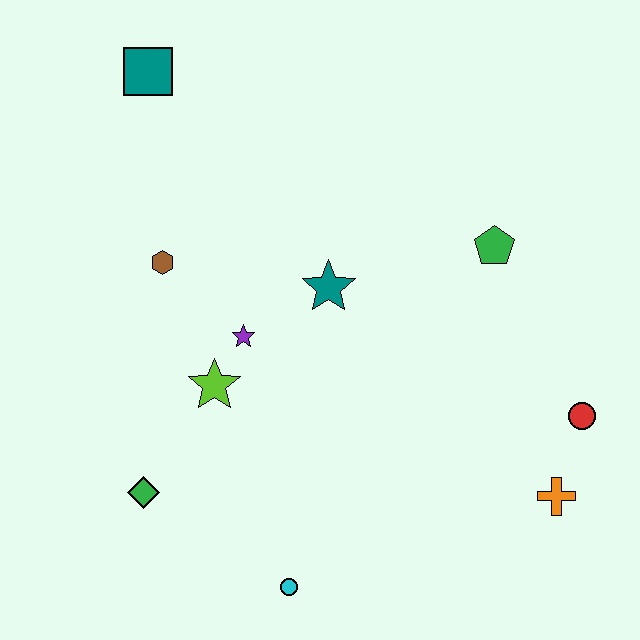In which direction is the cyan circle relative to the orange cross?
The cyan circle is to the left of the orange cross.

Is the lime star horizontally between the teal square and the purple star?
Yes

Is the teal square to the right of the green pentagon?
No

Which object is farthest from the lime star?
The red circle is farthest from the lime star.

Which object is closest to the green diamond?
The lime star is closest to the green diamond.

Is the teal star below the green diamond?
No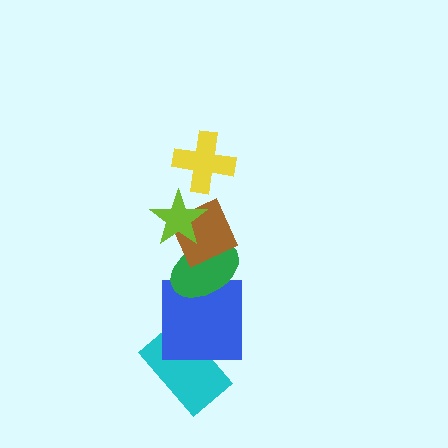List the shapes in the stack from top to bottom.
From top to bottom: the yellow cross, the lime star, the brown diamond, the green ellipse, the blue square, the cyan rectangle.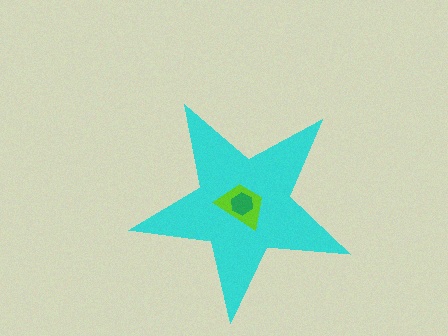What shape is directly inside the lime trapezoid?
The green hexagon.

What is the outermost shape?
The cyan star.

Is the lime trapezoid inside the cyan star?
Yes.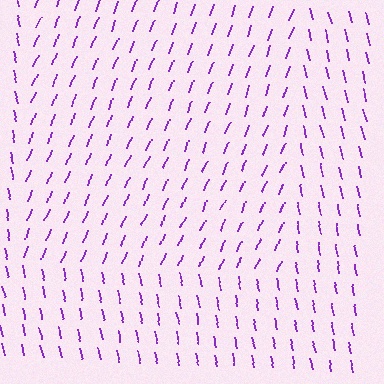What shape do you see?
I see a rectangle.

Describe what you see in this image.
The image is filled with small purple line segments. A rectangle region in the image has lines oriented differently from the surrounding lines, creating a visible texture boundary.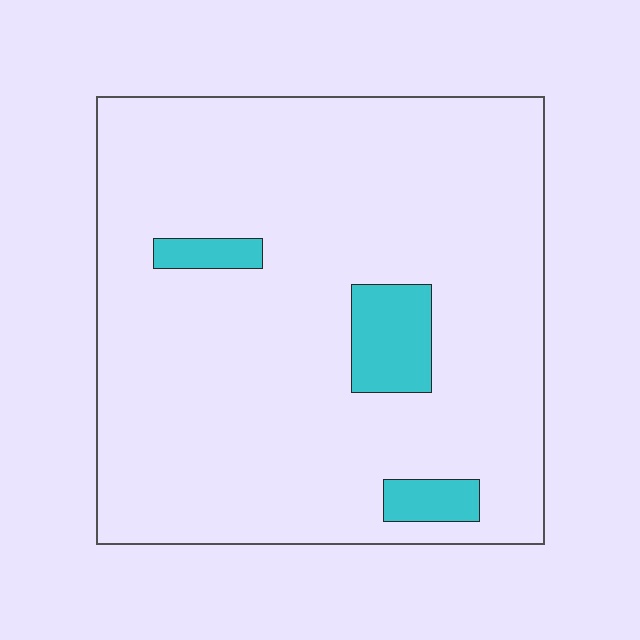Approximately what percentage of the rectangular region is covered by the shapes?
Approximately 10%.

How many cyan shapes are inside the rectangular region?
3.